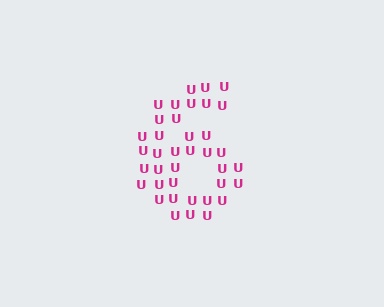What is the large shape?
The large shape is the digit 6.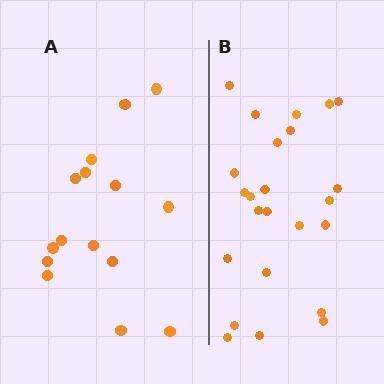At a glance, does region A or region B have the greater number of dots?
Region B (the right region) has more dots.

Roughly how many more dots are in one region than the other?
Region B has roughly 8 or so more dots than region A.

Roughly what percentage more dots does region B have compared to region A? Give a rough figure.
About 60% more.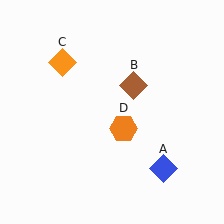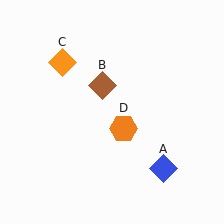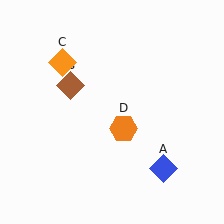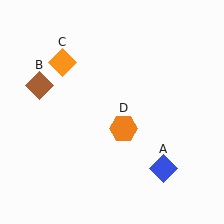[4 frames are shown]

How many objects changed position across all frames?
1 object changed position: brown diamond (object B).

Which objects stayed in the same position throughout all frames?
Blue diamond (object A) and orange diamond (object C) and orange hexagon (object D) remained stationary.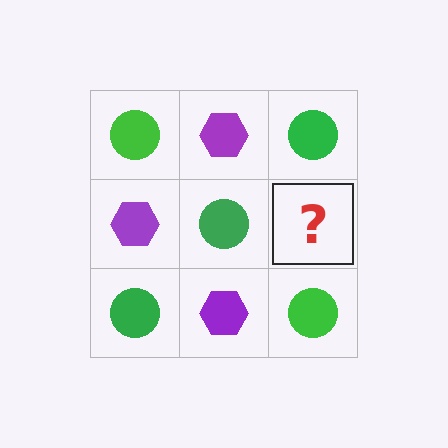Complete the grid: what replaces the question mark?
The question mark should be replaced with a purple hexagon.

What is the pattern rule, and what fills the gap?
The rule is that it alternates green circle and purple hexagon in a checkerboard pattern. The gap should be filled with a purple hexagon.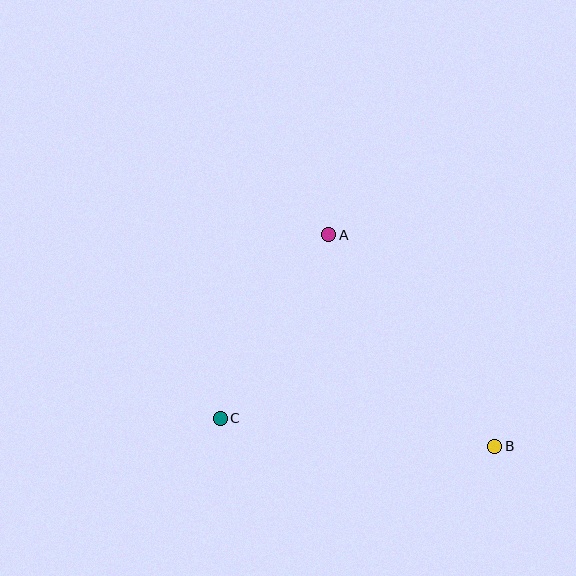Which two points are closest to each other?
Points A and C are closest to each other.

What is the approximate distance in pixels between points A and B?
The distance between A and B is approximately 269 pixels.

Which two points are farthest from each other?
Points B and C are farthest from each other.